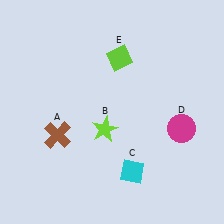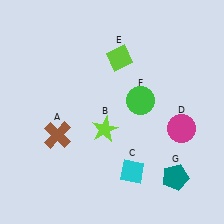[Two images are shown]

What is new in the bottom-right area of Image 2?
A teal pentagon (G) was added in the bottom-right area of Image 2.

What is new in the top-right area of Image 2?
A green circle (F) was added in the top-right area of Image 2.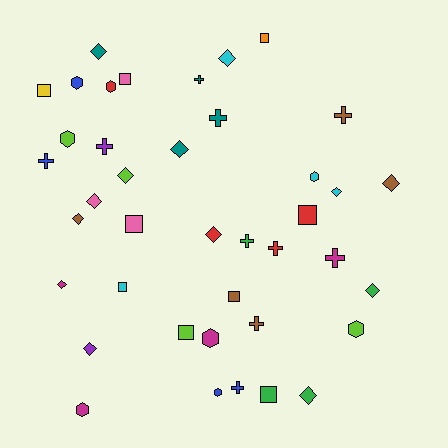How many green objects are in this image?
There are 4 green objects.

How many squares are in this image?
There are 9 squares.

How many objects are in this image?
There are 40 objects.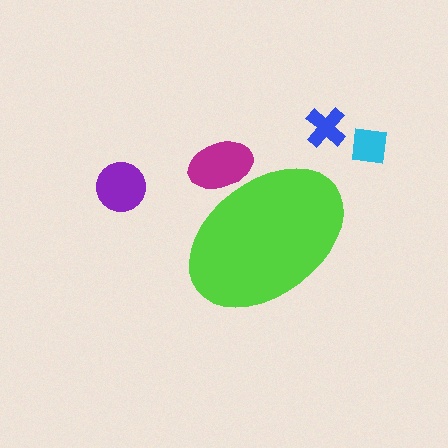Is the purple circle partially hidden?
No, the purple circle is fully visible.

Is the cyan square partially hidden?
No, the cyan square is fully visible.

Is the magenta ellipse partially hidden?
Yes, the magenta ellipse is partially hidden behind the lime ellipse.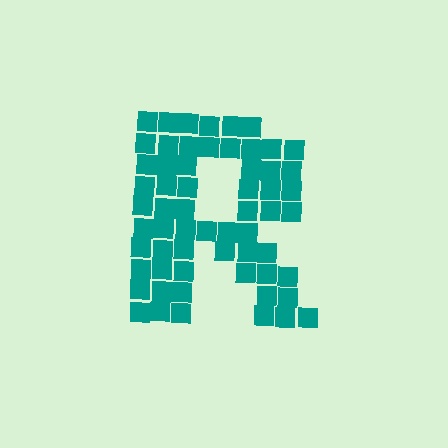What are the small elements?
The small elements are squares.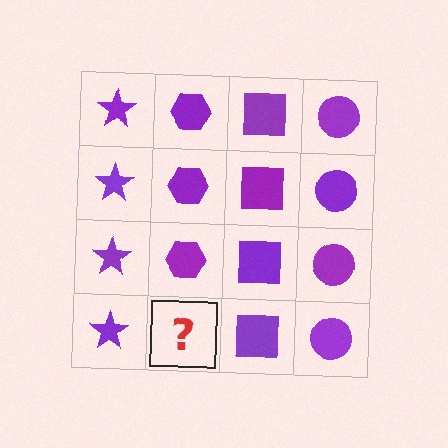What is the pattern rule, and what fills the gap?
The rule is that each column has a consistent shape. The gap should be filled with a purple hexagon.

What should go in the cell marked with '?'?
The missing cell should contain a purple hexagon.